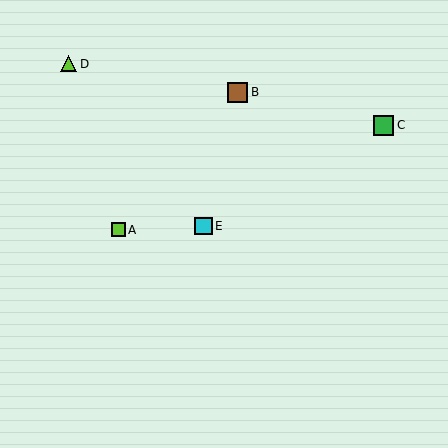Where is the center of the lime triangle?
The center of the lime triangle is at (69, 64).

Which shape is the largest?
The brown square (labeled B) is the largest.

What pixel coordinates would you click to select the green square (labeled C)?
Click at (384, 125) to select the green square C.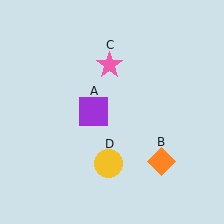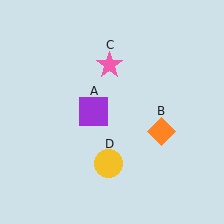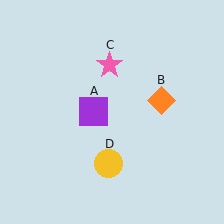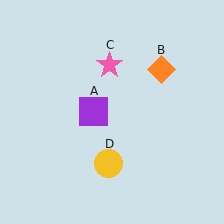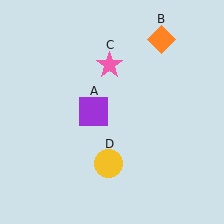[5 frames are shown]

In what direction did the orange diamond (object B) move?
The orange diamond (object B) moved up.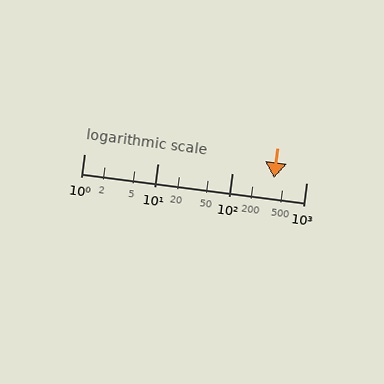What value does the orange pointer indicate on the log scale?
The pointer indicates approximately 370.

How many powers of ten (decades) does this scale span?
The scale spans 3 decades, from 1 to 1000.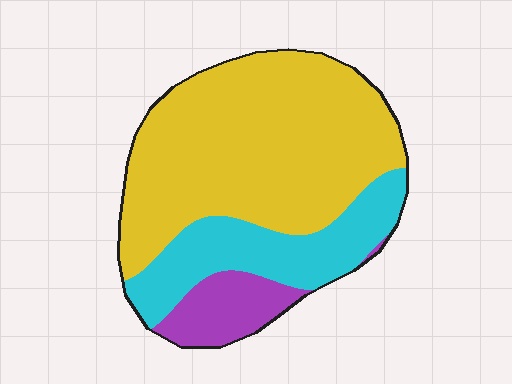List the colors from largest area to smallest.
From largest to smallest: yellow, cyan, purple.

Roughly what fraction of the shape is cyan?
Cyan covers roughly 25% of the shape.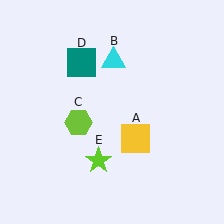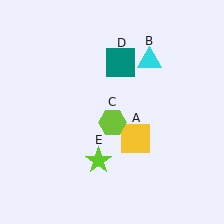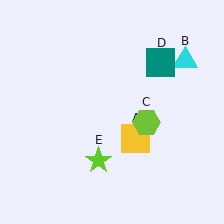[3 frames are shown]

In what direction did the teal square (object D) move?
The teal square (object D) moved right.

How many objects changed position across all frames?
3 objects changed position: cyan triangle (object B), lime hexagon (object C), teal square (object D).